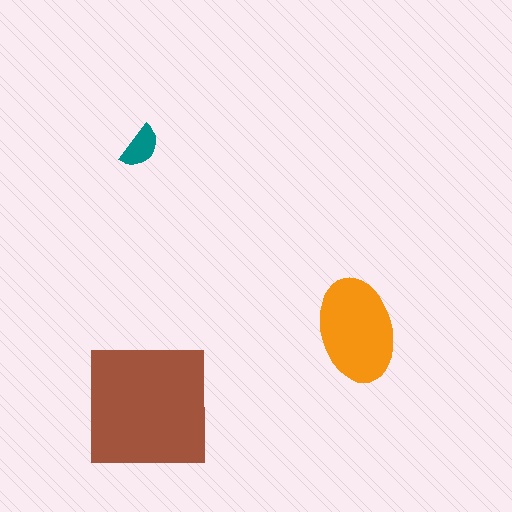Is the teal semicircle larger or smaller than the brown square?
Smaller.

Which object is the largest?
The brown square.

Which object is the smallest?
The teal semicircle.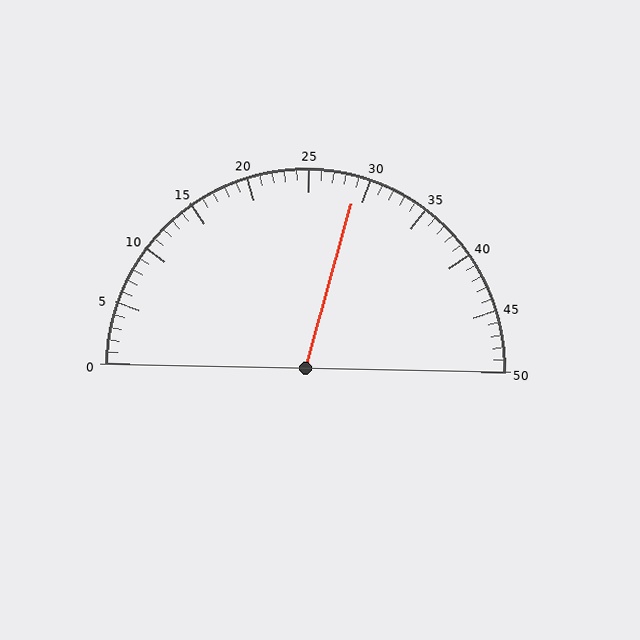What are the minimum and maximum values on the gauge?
The gauge ranges from 0 to 50.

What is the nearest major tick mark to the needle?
The nearest major tick mark is 30.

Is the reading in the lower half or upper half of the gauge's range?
The reading is in the upper half of the range (0 to 50).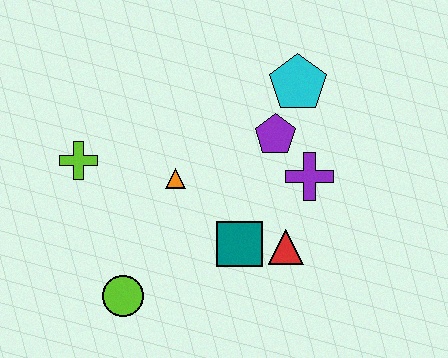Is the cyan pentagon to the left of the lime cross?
No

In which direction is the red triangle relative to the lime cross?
The red triangle is to the right of the lime cross.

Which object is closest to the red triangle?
The teal square is closest to the red triangle.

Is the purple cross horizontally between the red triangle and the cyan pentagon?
No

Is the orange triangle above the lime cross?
No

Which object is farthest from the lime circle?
The cyan pentagon is farthest from the lime circle.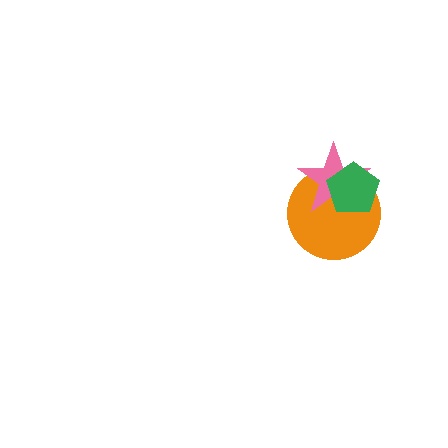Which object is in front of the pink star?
The green pentagon is in front of the pink star.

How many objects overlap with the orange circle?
2 objects overlap with the orange circle.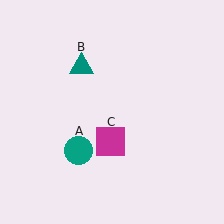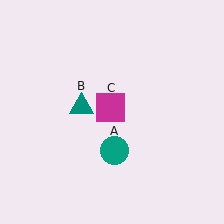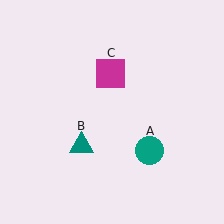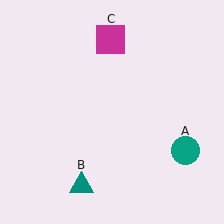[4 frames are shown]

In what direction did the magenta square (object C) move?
The magenta square (object C) moved up.